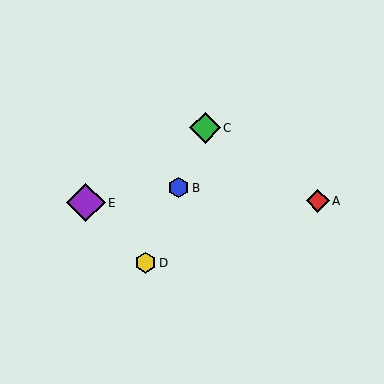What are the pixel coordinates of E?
Object E is at (86, 203).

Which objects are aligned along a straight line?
Objects B, C, D are aligned along a straight line.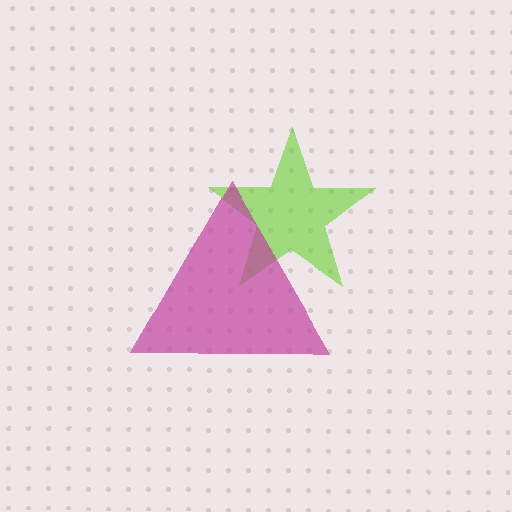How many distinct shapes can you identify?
There are 2 distinct shapes: a lime star, a magenta triangle.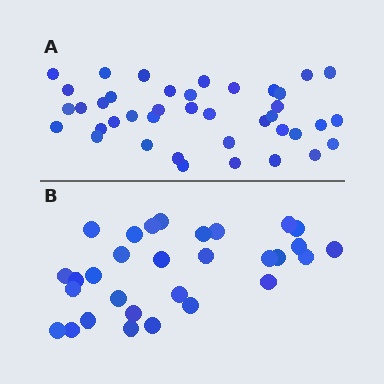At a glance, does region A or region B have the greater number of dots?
Region A (the top region) has more dots.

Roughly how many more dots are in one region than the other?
Region A has roughly 10 or so more dots than region B.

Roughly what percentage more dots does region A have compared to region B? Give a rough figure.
About 35% more.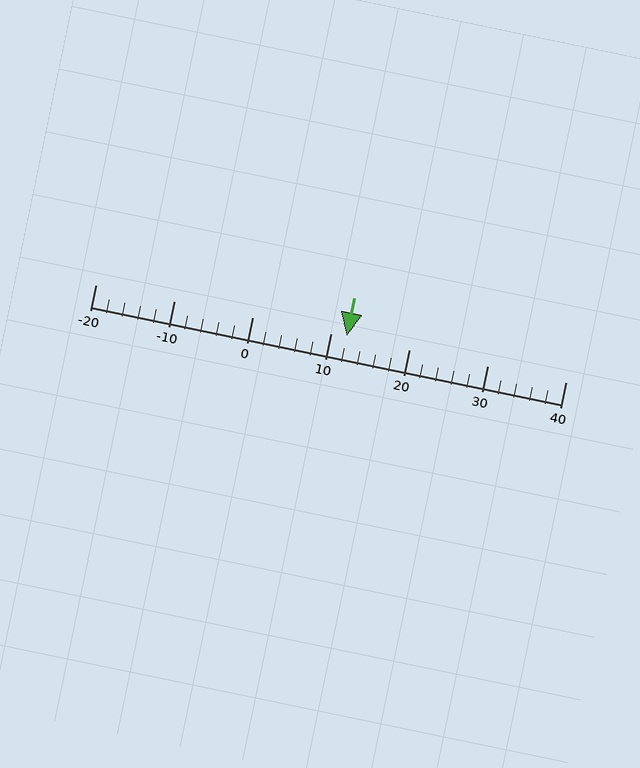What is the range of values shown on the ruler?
The ruler shows values from -20 to 40.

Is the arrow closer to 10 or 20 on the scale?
The arrow is closer to 10.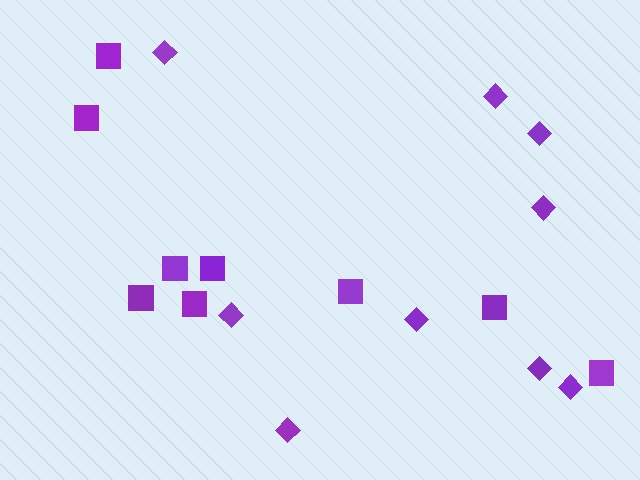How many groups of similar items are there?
There are 2 groups: one group of diamonds (9) and one group of squares (9).